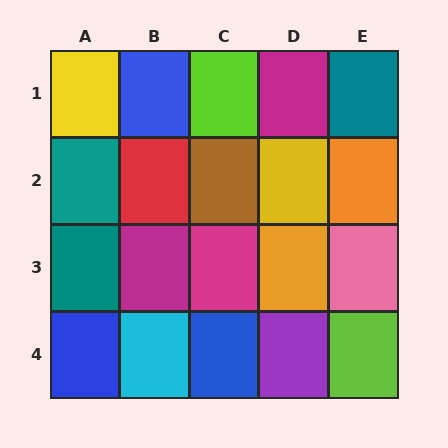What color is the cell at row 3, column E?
Pink.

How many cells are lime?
2 cells are lime.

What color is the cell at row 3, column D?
Orange.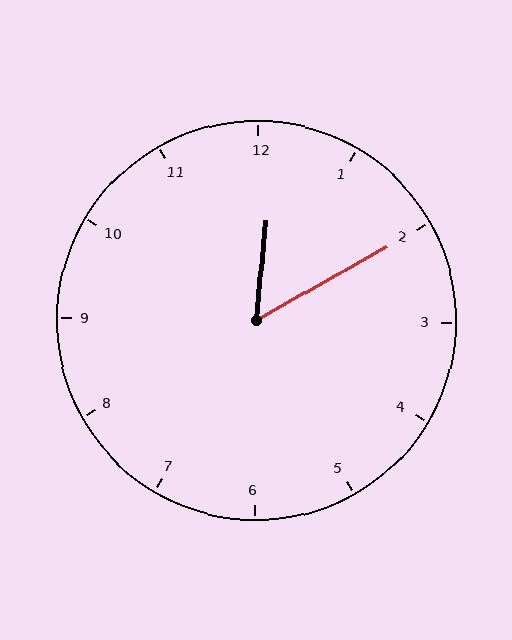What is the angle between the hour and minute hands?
Approximately 55 degrees.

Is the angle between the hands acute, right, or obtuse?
It is acute.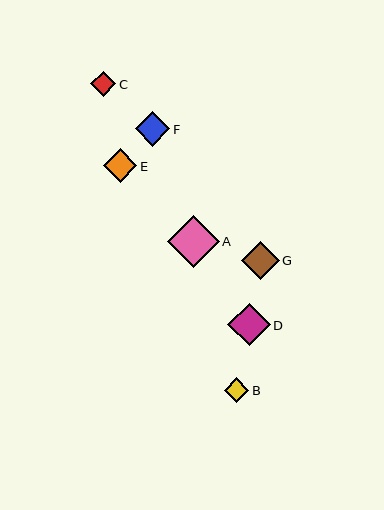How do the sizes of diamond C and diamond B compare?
Diamond C and diamond B are approximately the same size.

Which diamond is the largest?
Diamond A is the largest with a size of approximately 52 pixels.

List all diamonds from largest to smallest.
From largest to smallest: A, D, G, F, E, C, B.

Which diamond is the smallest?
Diamond B is the smallest with a size of approximately 25 pixels.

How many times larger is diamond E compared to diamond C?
Diamond E is approximately 1.3 times the size of diamond C.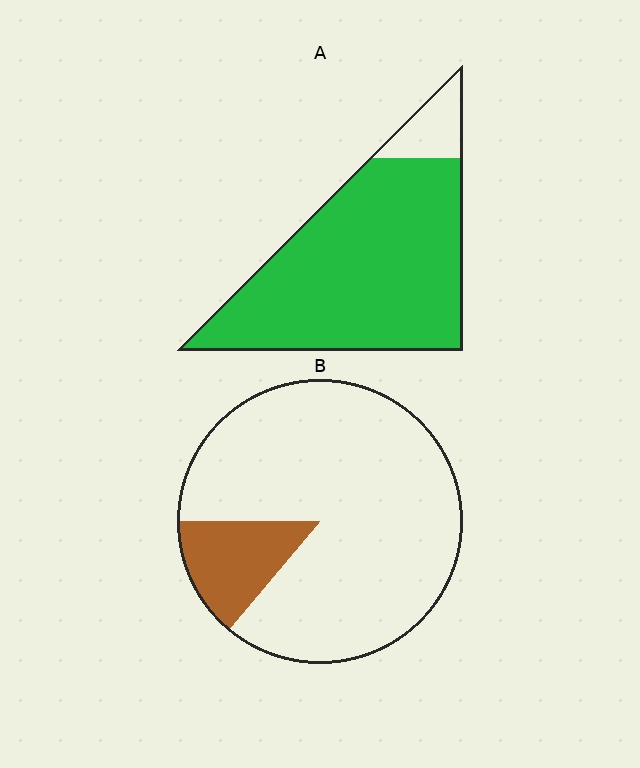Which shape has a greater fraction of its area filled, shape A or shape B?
Shape A.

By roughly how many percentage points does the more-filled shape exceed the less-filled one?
By roughly 75 percentage points (A over B).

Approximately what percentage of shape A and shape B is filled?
A is approximately 90% and B is approximately 15%.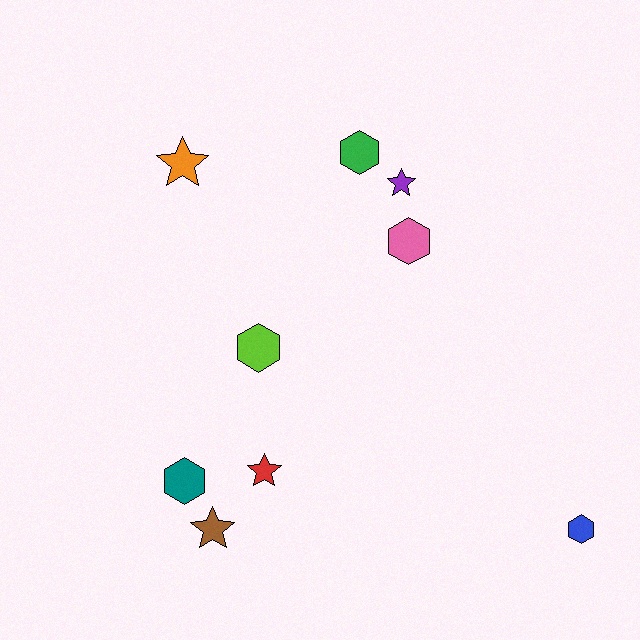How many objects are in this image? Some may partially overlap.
There are 9 objects.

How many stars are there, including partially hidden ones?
There are 4 stars.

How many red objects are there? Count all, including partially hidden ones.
There is 1 red object.